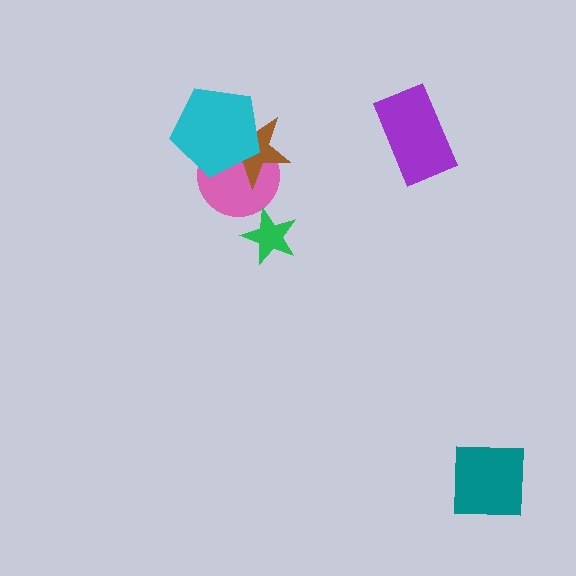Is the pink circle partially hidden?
Yes, it is partially covered by another shape.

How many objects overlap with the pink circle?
2 objects overlap with the pink circle.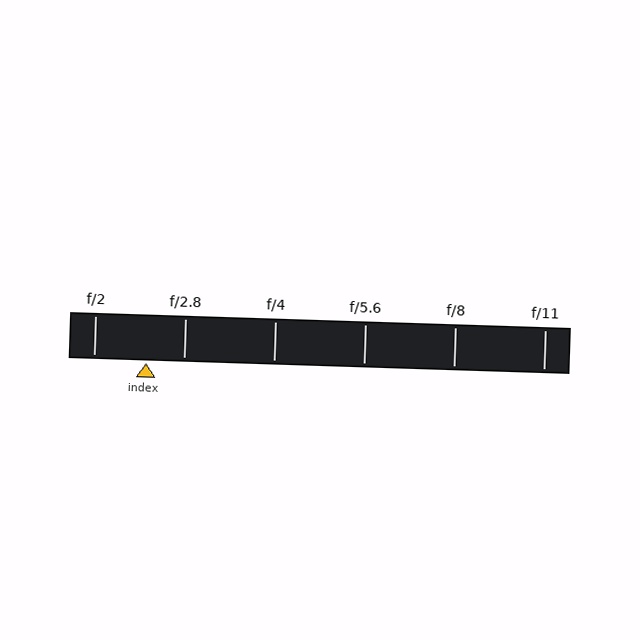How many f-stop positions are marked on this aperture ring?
There are 6 f-stop positions marked.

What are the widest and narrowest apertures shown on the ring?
The widest aperture shown is f/2 and the narrowest is f/11.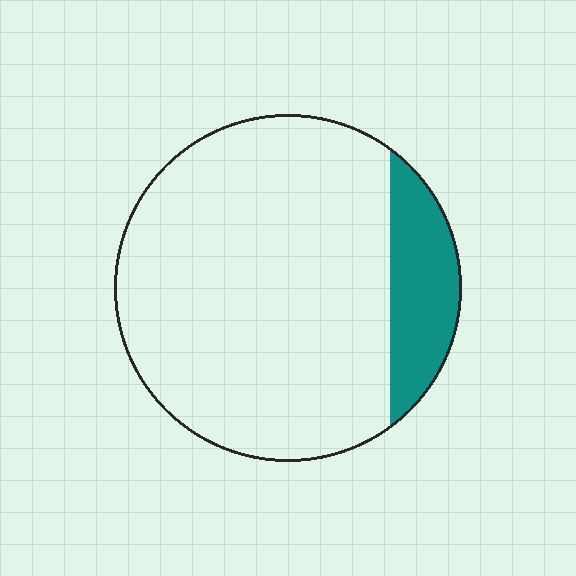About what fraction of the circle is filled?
About one sixth (1/6).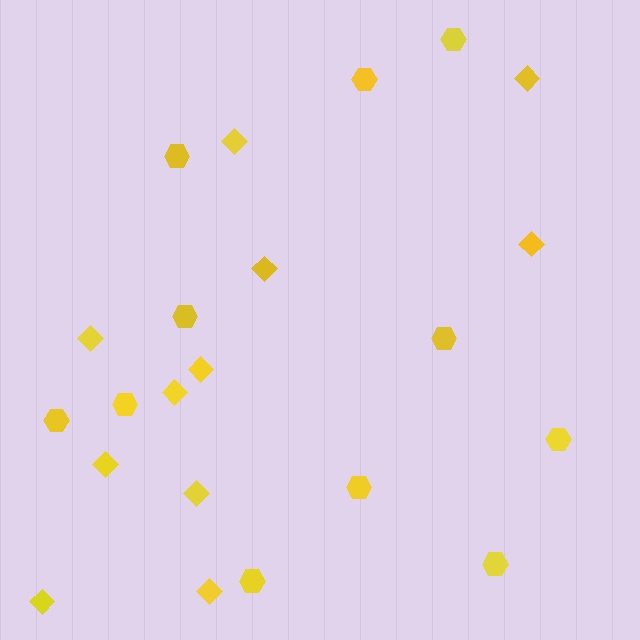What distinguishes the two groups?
There are 2 groups: one group of diamonds (11) and one group of hexagons (11).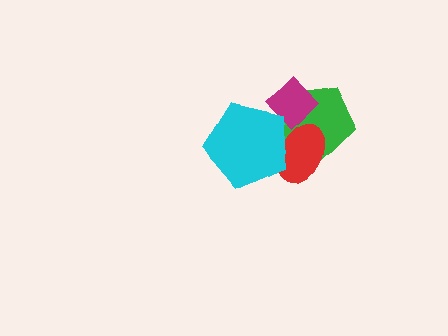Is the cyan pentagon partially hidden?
No, no other shape covers it.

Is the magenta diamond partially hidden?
Yes, it is partially covered by another shape.